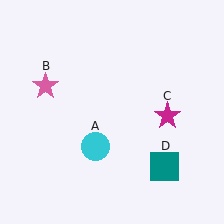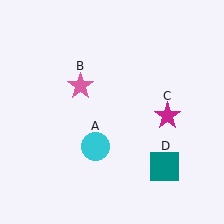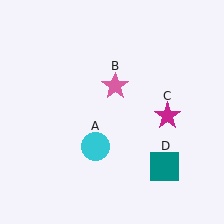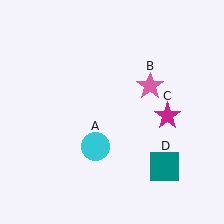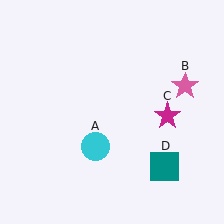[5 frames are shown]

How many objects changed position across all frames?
1 object changed position: pink star (object B).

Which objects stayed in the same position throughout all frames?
Cyan circle (object A) and magenta star (object C) and teal square (object D) remained stationary.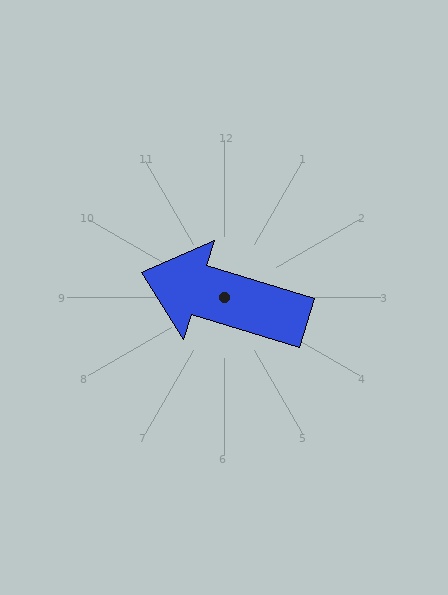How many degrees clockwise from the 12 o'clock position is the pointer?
Approximately 287 degrees.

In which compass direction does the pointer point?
West.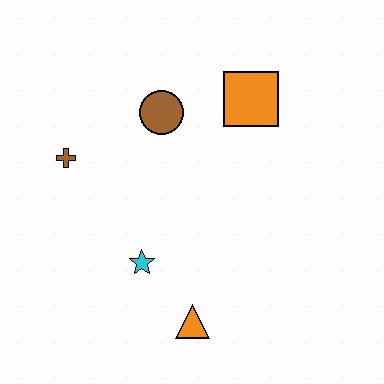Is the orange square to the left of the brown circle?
No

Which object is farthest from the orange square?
The orange triangle is farthest from the orange square.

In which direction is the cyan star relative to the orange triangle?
The cyan star is above the orange triangle.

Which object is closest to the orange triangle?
The cyan star is closest to the orange triangle.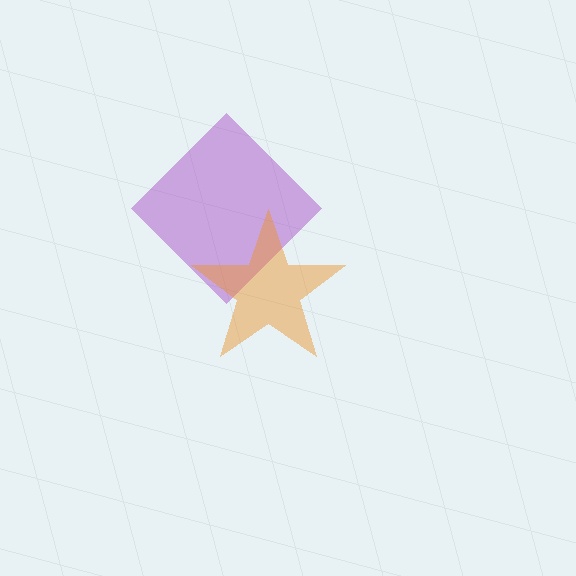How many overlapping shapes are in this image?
There are 2 overlapping shapes in the image.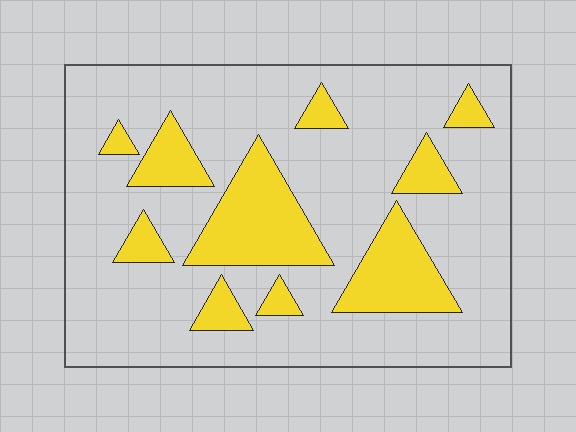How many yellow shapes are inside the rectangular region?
10.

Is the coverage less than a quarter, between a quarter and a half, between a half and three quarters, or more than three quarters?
Less than a quarter.